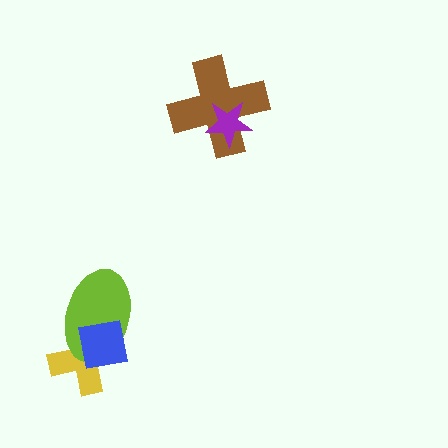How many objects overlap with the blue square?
2 objects overlap with the blue square.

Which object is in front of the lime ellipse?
The blue square is in front of the lime ellipse.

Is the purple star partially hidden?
No, no other shape covers it.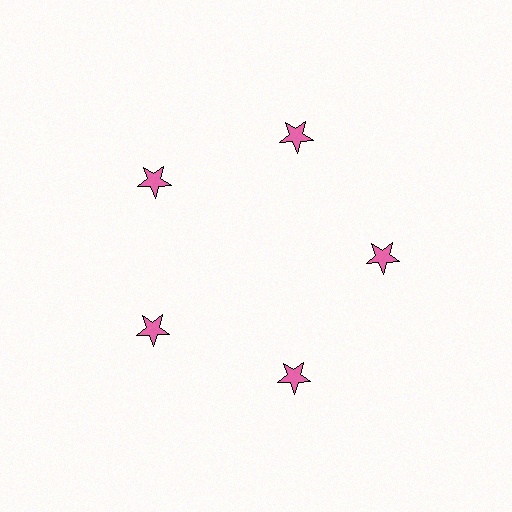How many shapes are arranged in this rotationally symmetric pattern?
There are 5 shapes, arranged in 5 groups of 1.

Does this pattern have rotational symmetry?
Yes, this pattern has 5-fold rotational symmetry. It looks the same after rotating 72 degrees around the center.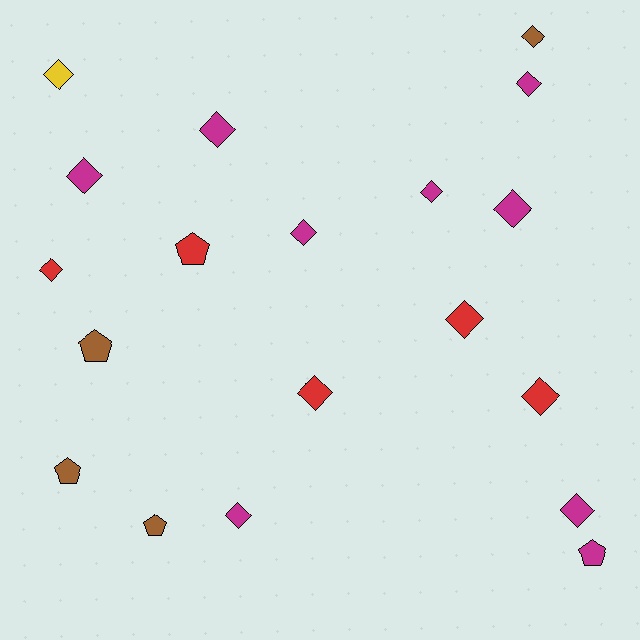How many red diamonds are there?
There are 4 red diamonds.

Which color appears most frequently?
Magenta, with 9 objects.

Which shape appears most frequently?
Diamond, with 14 objects.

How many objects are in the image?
There are 19 objects.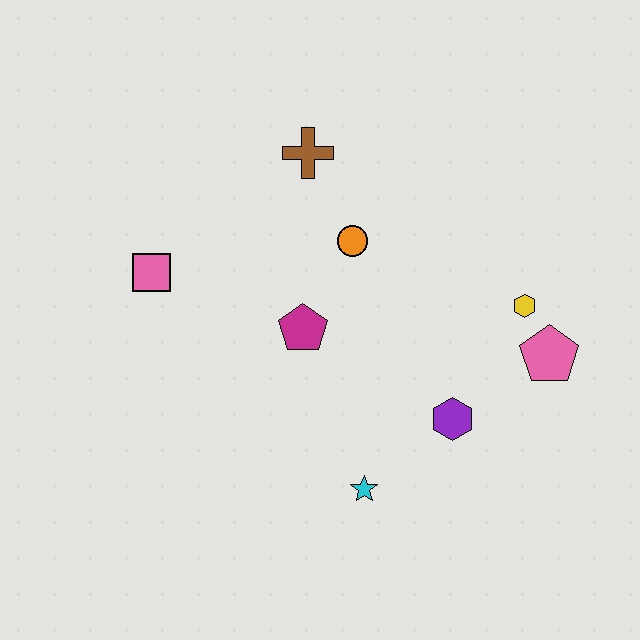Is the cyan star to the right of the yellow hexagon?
No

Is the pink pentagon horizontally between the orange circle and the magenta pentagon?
No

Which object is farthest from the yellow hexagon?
The pink square is farthest from the yellow hexagon.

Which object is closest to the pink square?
The magenta pentagon is closest to the pink square.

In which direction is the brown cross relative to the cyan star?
The brown cross is above the cyan star.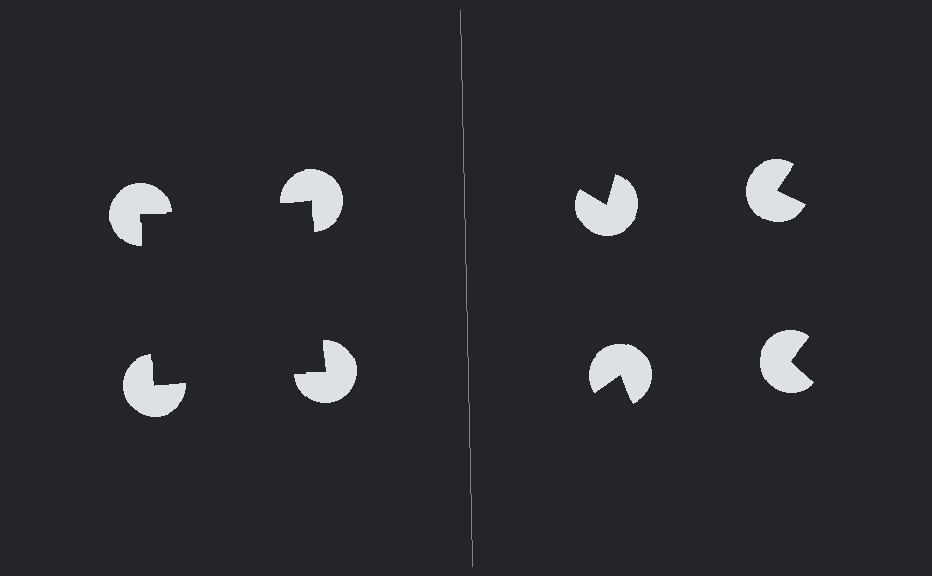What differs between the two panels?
The pac-man discs are positioned identically on both sides; only the wedge orientations differ. On the left they align to a square; on the right they are misaligned.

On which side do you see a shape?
An illusory square appears on the left side. On the right side the wedge cuts are rotated, so no coherent shape forms.